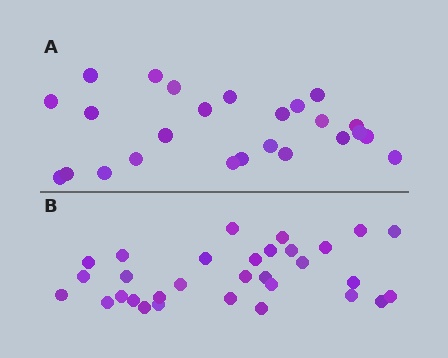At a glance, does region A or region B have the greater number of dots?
Region B (the bottom region) has more dots.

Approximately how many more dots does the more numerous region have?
Region B has about 6 more dots than region A.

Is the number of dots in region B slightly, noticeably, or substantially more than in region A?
Region B has only slightly more — the two regions are fairly close. The ratio is roughly 1.2 to 1.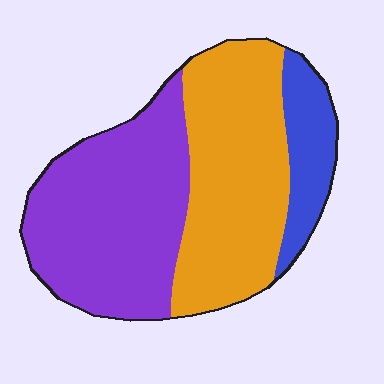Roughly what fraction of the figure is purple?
Purple covers roughly 45% of the figure.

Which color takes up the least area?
Blue, at roughly 15%.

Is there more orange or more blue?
Orange.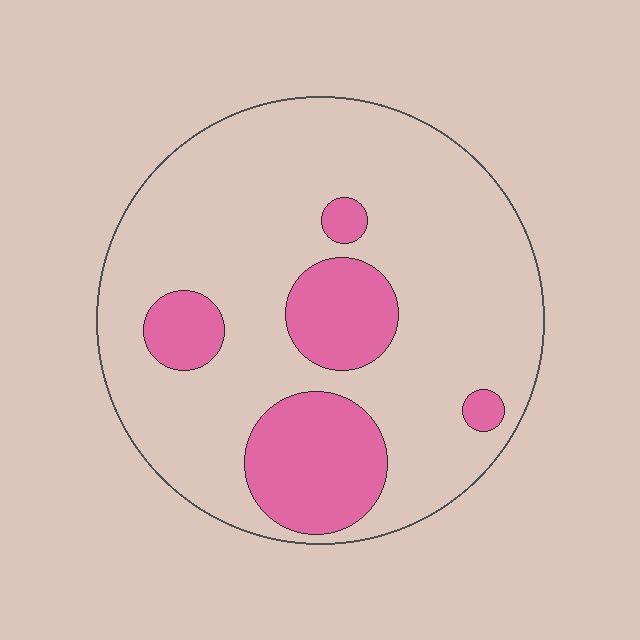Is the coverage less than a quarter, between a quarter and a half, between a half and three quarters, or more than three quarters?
Less than a quarter.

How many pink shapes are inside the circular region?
5.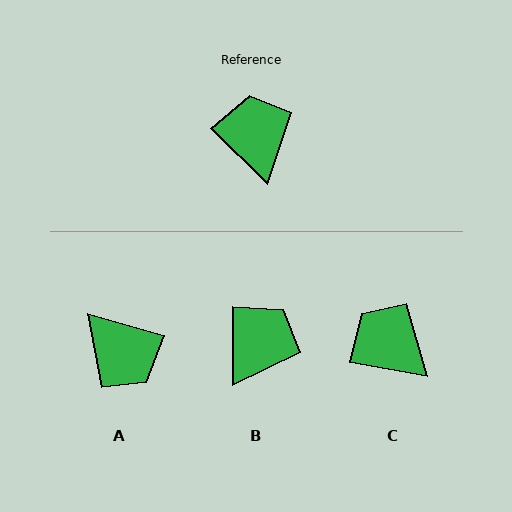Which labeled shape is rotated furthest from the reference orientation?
A, about 151 degrees away.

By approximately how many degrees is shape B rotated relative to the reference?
Approximately 45 degrees clockwise.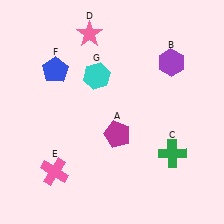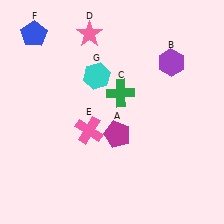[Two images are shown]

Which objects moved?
The objects that moved are: the green cross (C), the pink cross (E), the blue pentagon (F).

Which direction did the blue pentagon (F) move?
The blue pentagon (F) moved up.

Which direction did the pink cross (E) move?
The pink cross (E) moved up.